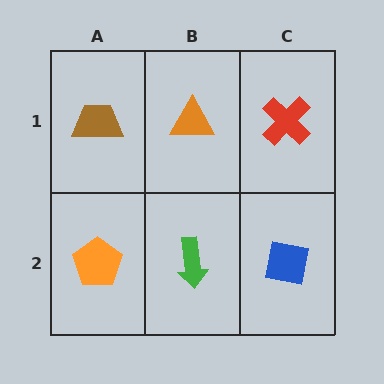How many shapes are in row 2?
3 shapes.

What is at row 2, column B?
A green arrow.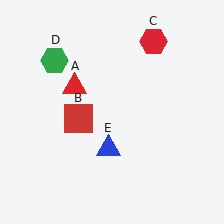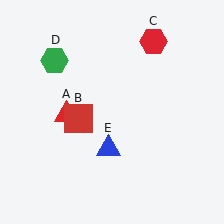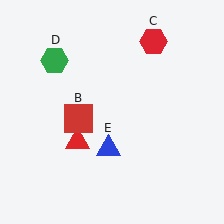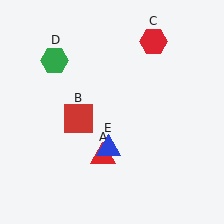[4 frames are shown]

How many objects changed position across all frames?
1 object changed position: red triangle (object A).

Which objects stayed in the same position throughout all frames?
Red square (object B) and red hexagon (object C) and green hexagon (object D) and blue triangle (object E) remained stationary.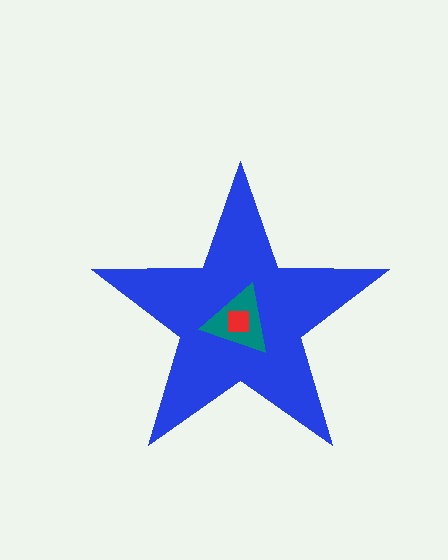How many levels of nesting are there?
3.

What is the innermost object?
The red square.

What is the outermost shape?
The blue star.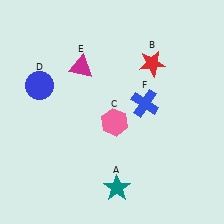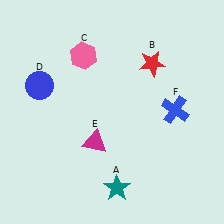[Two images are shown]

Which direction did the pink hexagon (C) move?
The pink hexagon (C) moved up.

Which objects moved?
The objects that moved are: the pink hexagon (C), the magenta triangle (E), the blue cross (F).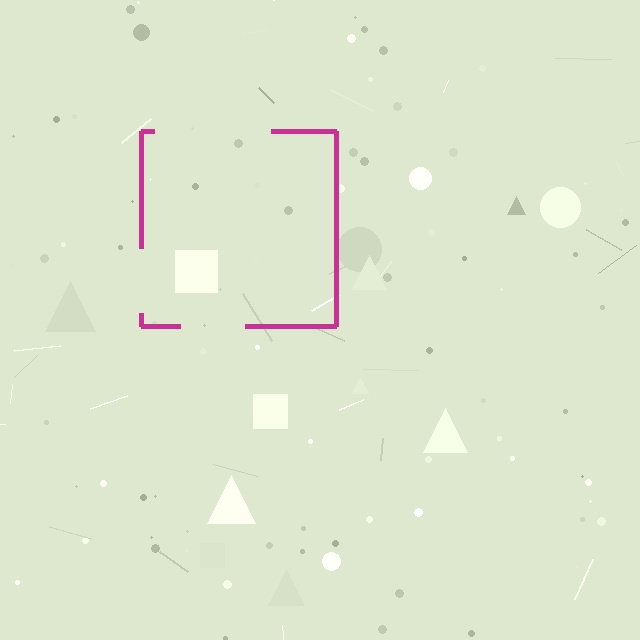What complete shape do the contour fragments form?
The contour fragments form a square.